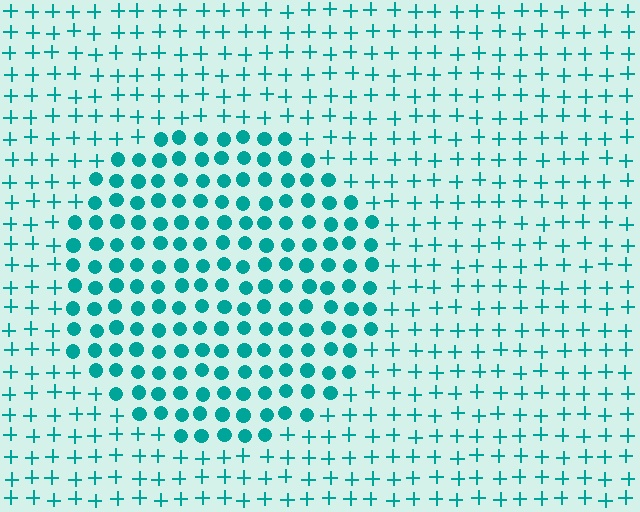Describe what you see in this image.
The image is filled with small teal elements arranged in a uniform grid. A circle-shaped region contains circles, while the surrounding area contains plus signs. The boundary is defined purely by the change in element shape.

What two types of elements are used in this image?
The image uses circles inside the circle region and plus signs outside it.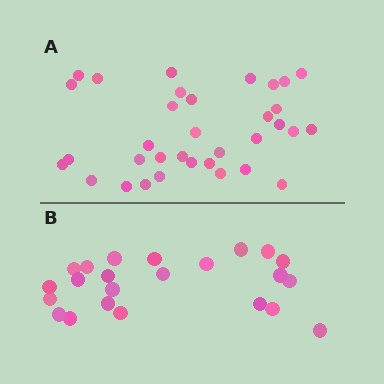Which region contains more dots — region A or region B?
Region A (the top region) has more dots.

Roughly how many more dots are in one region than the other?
Region A has roughly 12 or so more dots than region B.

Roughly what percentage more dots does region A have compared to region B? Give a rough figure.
About 50% more.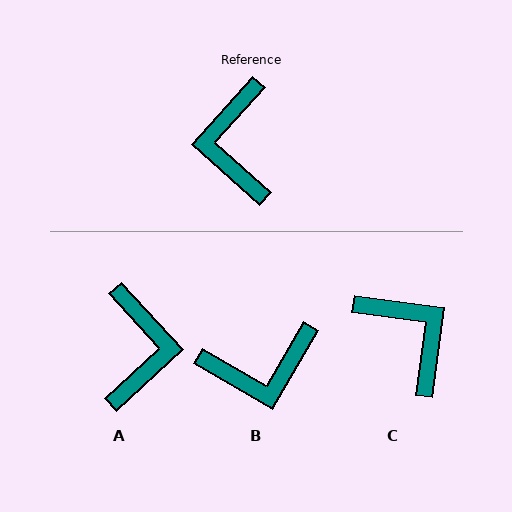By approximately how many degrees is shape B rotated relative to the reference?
Approximately 102 degrees counter-clockwise.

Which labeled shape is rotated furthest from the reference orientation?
A, about 174 degrees away.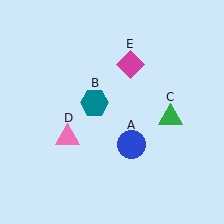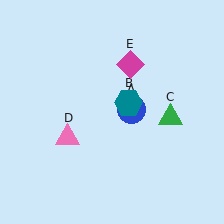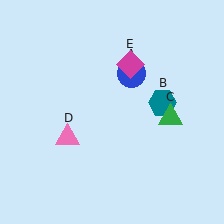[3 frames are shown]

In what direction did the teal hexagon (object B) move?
The teal hexagon (object B) moved right.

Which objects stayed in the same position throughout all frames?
Green triangle (object C) and pink triangle (object D) and magenta diamond (object E) remained stationary.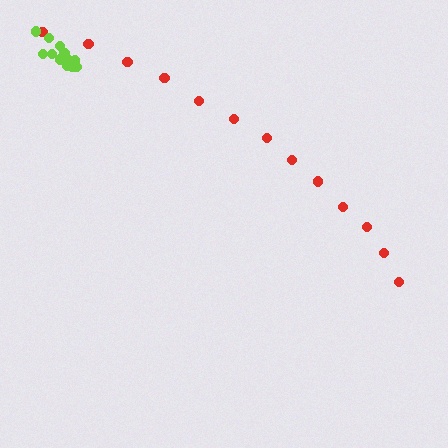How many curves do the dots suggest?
There are 2 distinct paths.